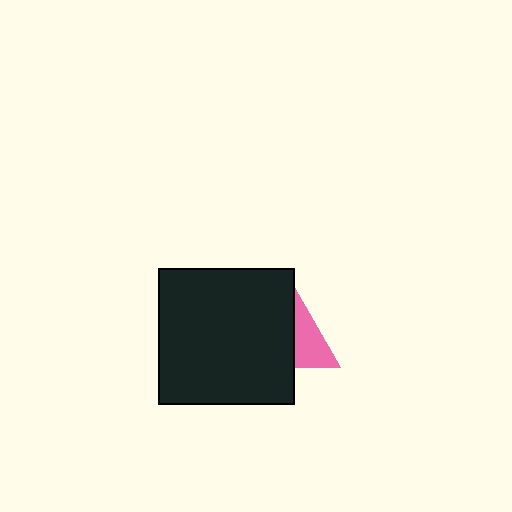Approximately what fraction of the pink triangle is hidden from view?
Roughly 60% of the pink triangle is hidden behind the black square.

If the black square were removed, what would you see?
You would see the complete pink triangle.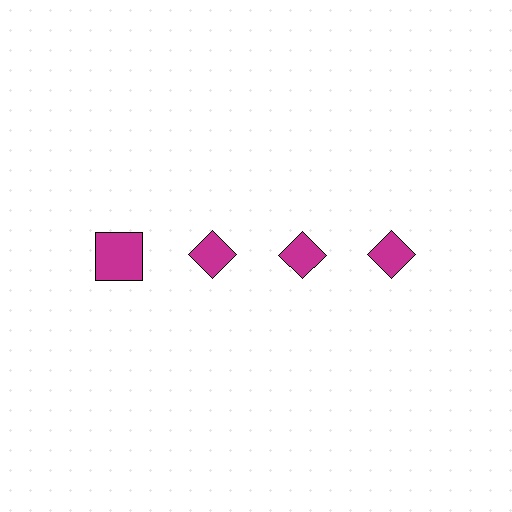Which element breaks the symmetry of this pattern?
The magenta square in the top row, leftmost column breaks the symmetry. All other shapes are magenta diamonds.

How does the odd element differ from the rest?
It has a different shape: square instead of diamond.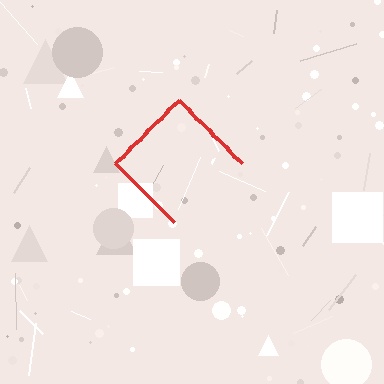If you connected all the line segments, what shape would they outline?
They would outline a diamond.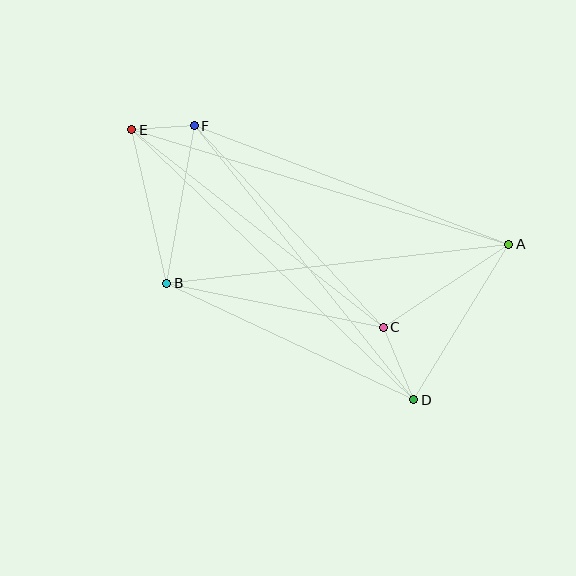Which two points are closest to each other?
Points E and F are closest to each other.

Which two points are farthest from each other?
Points A and E are farthest from each other.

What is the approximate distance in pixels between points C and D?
The distance between C and D is approximately 78 pixels.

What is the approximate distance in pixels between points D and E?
The distance between D and E is approximately 390 pixels.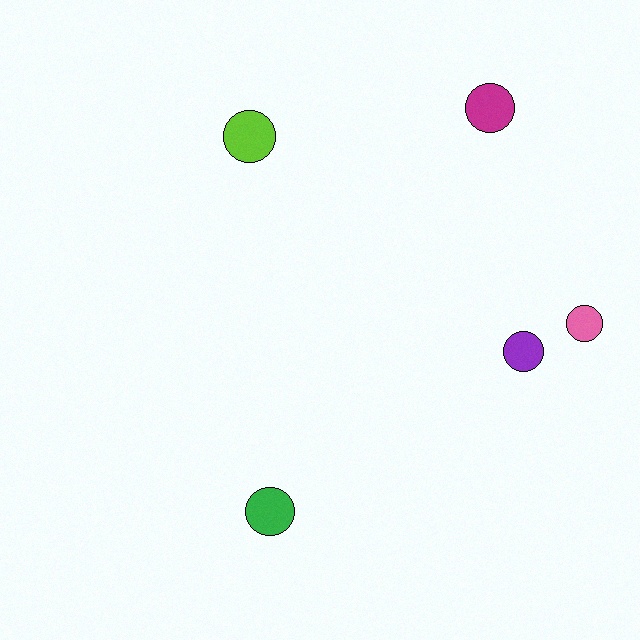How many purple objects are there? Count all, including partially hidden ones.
There is 1 purple object.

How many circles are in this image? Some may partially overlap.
There are 5 circles.